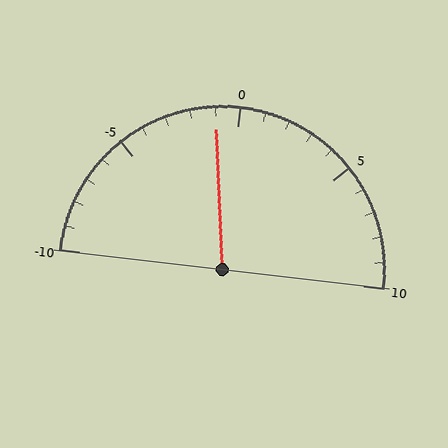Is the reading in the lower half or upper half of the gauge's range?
The reading is in the lower half of the range (-10 to 10).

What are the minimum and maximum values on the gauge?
The gauge ranges from -10 to 10.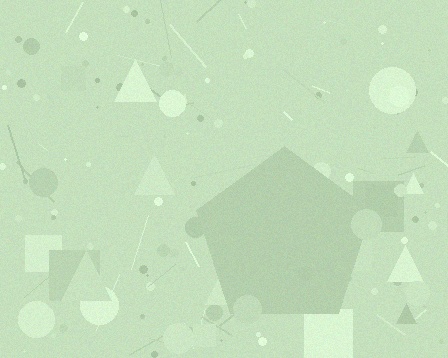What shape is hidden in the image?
A pentagon is hidden in the image.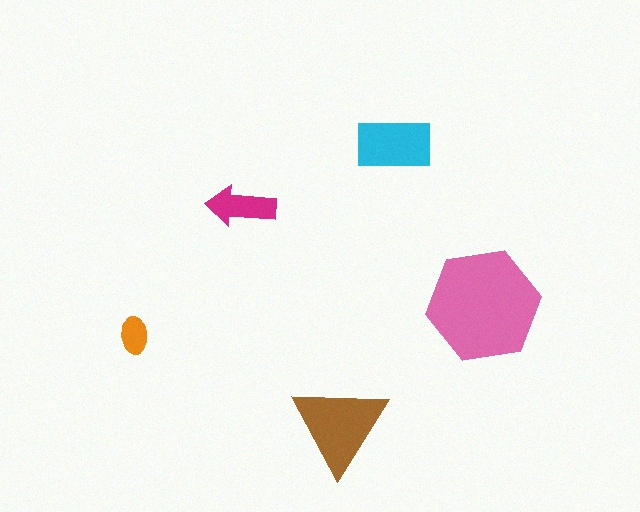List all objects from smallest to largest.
The orange ellipse, the magenta arrow, the cyan rectangle, the brown triangle, the pink hexagon.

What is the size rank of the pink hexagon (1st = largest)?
1st.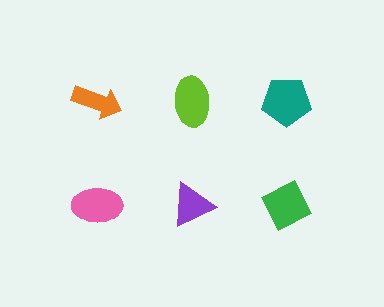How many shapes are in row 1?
3 shapes.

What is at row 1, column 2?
A lime ellipse.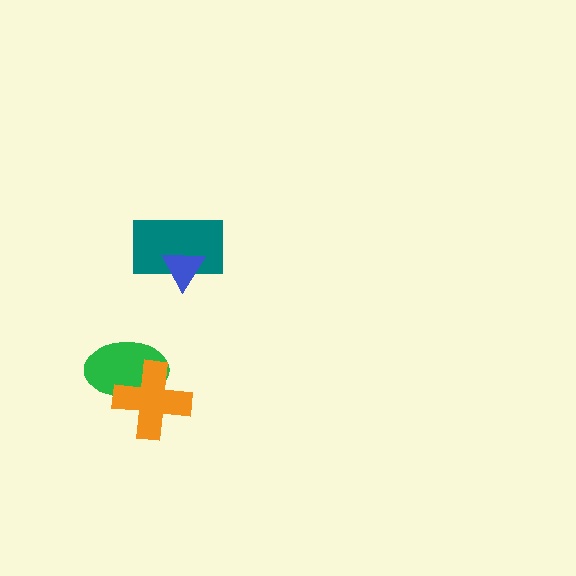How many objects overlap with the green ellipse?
1 object overlaps with the green ellipse.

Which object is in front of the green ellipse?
The orange cross is in front of the green ellipse.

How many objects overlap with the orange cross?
1 object overlaps with the orange cross.